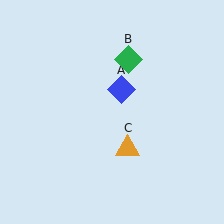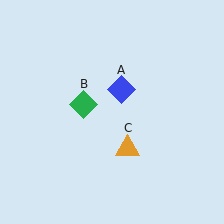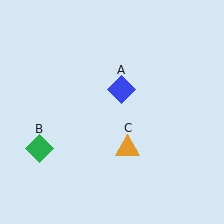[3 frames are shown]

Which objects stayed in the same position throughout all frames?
Blue diamond (object A) and orange triangle (object C) remained stationary.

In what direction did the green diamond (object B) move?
The green diamond (object B) moved down and to the left.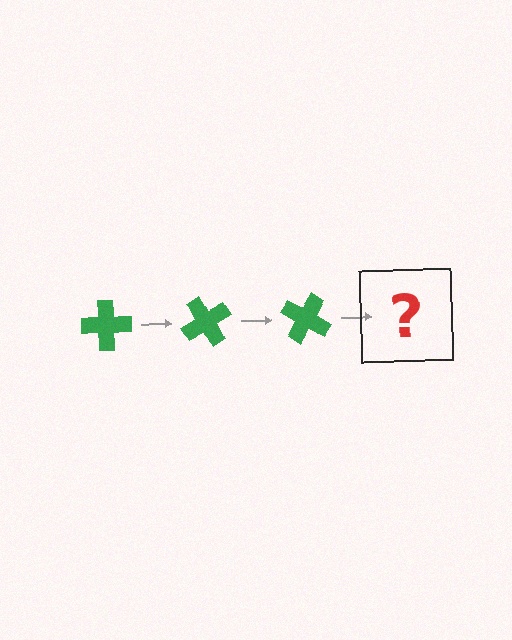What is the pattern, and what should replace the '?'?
The pattern is that the cross rotates 60 degrees each step. The '?' should be a green cross rotated 180 degrees.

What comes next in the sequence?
The next element should be a green cross rotated 180 degrees.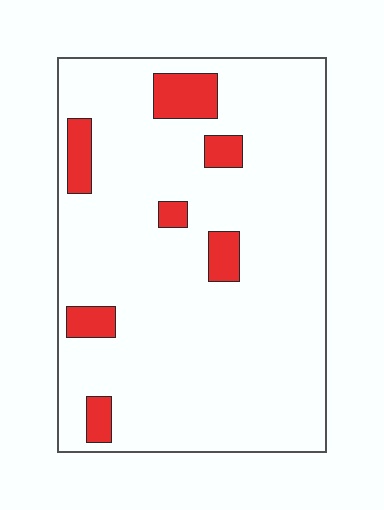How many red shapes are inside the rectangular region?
7.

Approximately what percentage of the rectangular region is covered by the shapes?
Approximately 10%.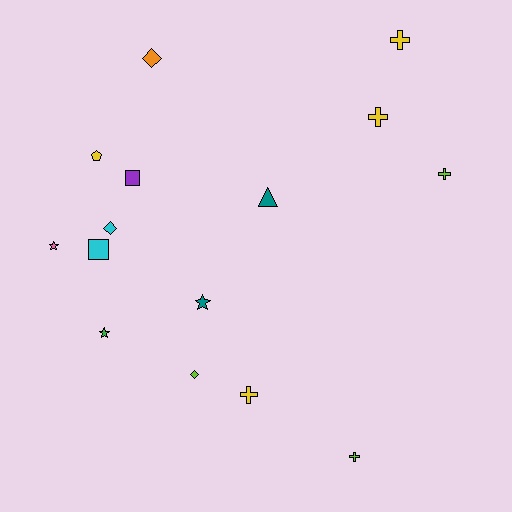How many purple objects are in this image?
There is 1 purple object.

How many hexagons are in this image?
There are no hexagons.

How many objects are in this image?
There are 15 objects.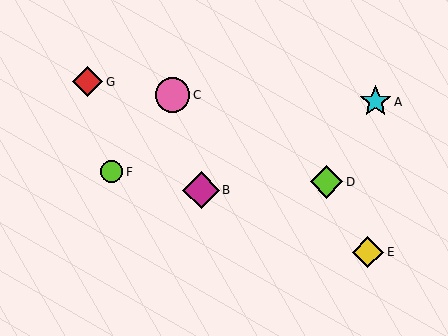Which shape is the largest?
The magenta diamond (labeled B) is the largest.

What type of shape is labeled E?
Shape E is a yellow diamond.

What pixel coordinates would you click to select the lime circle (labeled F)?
Click at (112, 172) to select the lime circle F.